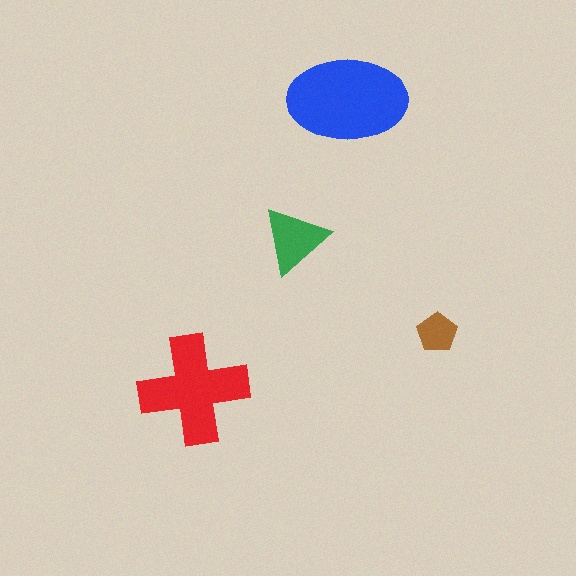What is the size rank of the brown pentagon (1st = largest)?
4th.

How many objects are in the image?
There are 4 objects in the image.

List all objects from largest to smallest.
The blue ellipse, the red cross, the green triangle, the brown pentagon.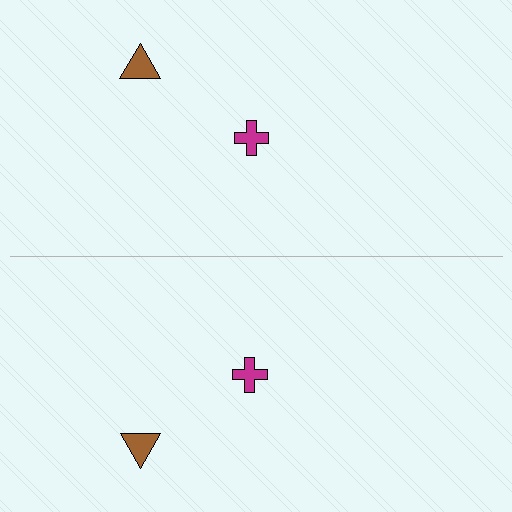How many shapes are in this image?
There are 4 shapes in this image.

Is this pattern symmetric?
Yes, this pattern has bilateral (reflection) symmetry.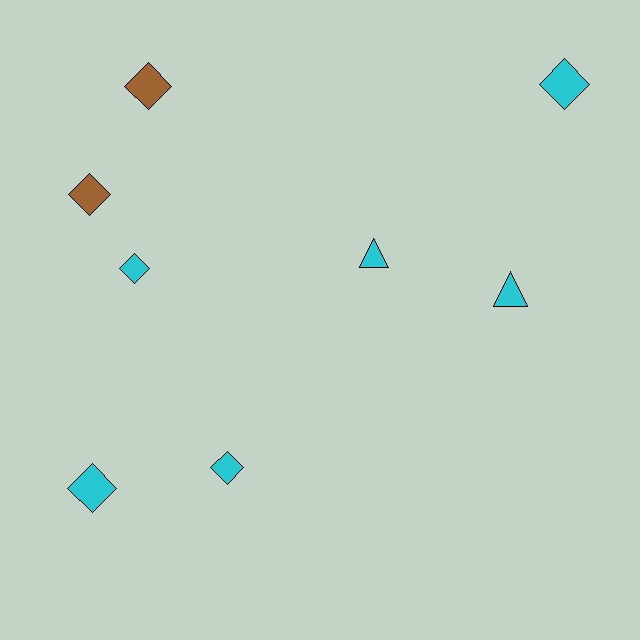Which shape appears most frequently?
Diamond, with 6 objects.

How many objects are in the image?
There are 8 objects.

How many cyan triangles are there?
There are 2 cyan triangles.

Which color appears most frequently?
Cyan, with 6 objects.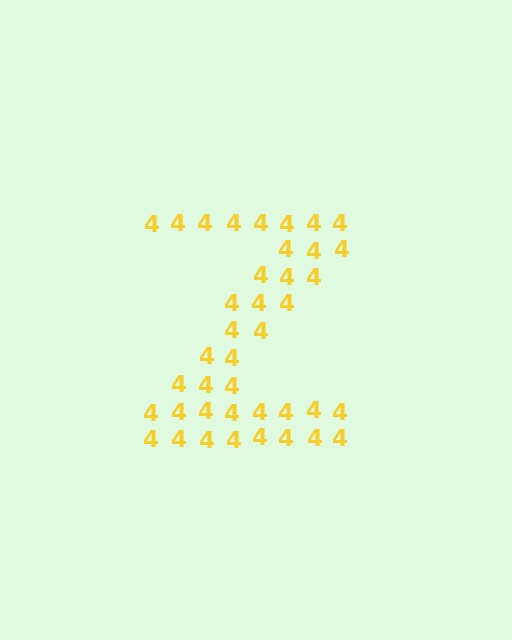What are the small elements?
The small elements are digit 4's.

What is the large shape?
The large shape is the letter Z.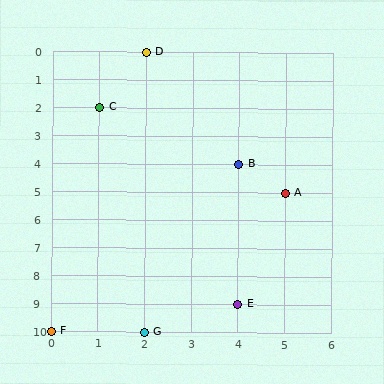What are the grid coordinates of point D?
Point D is at grid coordinates (2, 0).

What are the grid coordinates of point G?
Point G is at grid coordinates (2, 10).